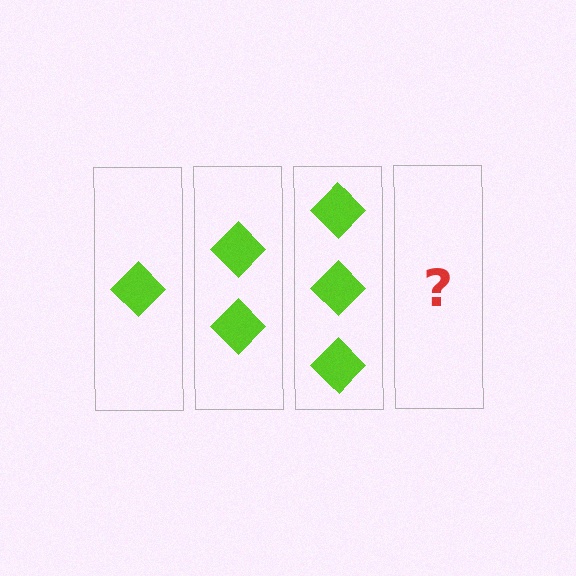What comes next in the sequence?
The next element should be 4 diamonds.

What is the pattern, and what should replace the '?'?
The pattern is that each step adds one more diamond. The '?' should be 4 diamonds.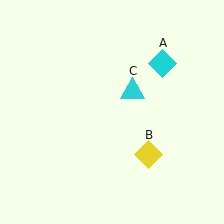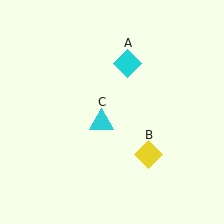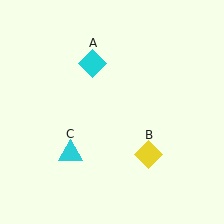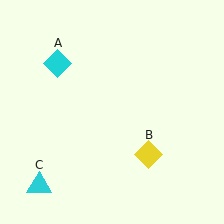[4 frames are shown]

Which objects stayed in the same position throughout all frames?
Yellow diamond (object B) remained stationary.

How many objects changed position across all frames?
2 objects changed position: cyan diamond (object A), cyan triangle (object C).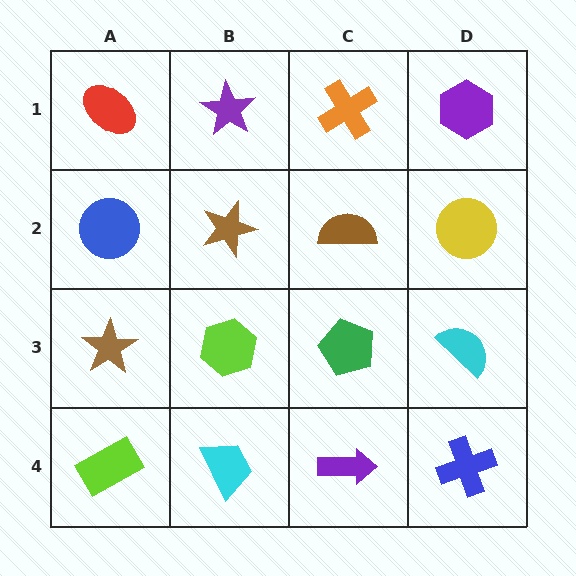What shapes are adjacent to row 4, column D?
A cyan semicircle (row 3, column D), a purple arrow (row 4, column C).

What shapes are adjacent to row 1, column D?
A yellow circle (row 2, column D), an orange cross (row 1, column C).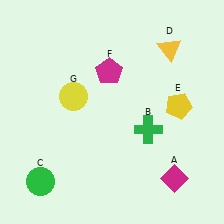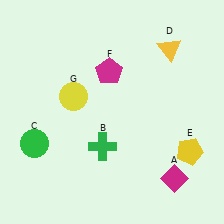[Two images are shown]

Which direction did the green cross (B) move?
The green cross (B) moved left.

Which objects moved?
The objects that moved are: the green cross (B), the green circle (C), the yellow pentagon (E).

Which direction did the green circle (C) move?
The green circle (C) moved up.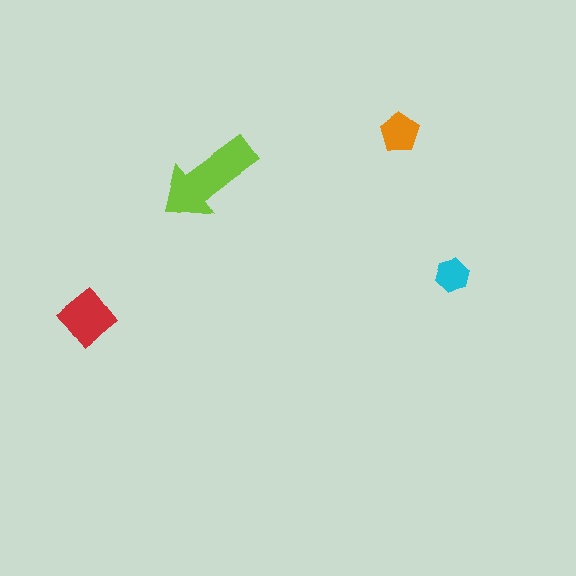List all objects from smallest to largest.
The cyan hexagon, the orange pentagon, the red diamond, the lime arrow.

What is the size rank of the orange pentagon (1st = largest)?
3rd.